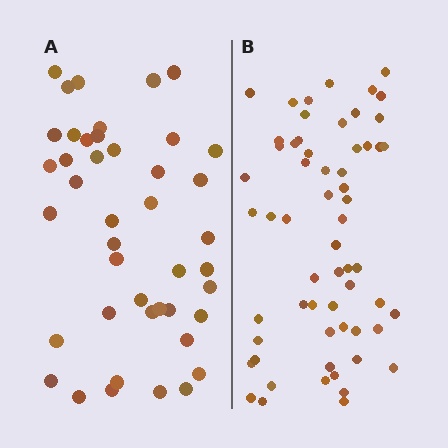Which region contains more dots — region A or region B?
Region B (the right region) has more dots.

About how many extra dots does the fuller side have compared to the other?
Region B has approximately 15 more dots than region A.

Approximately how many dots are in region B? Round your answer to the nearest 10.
About 60 dots.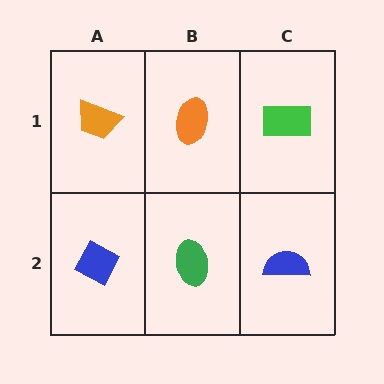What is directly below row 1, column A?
A blue diamond.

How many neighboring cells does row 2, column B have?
3.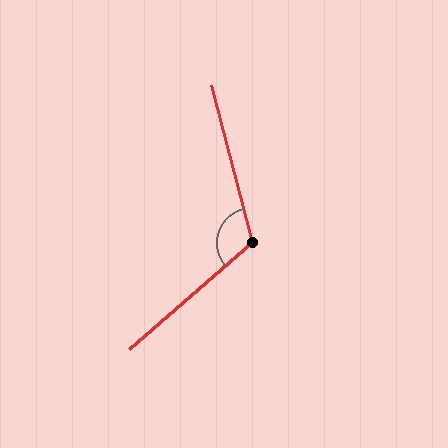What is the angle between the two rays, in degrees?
Approximately 116 degrees.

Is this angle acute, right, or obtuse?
It is obtuse.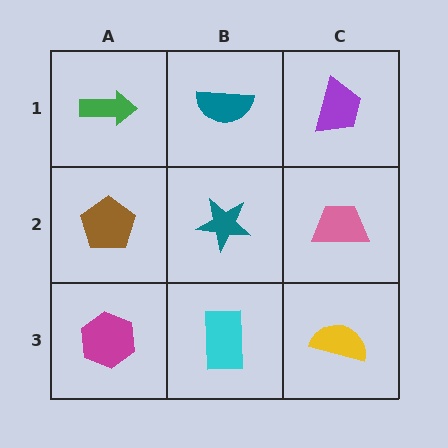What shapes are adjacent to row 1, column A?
A brown pentagon (row 2, column A), a teal semicircle (row 1, column B).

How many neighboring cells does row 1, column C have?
2.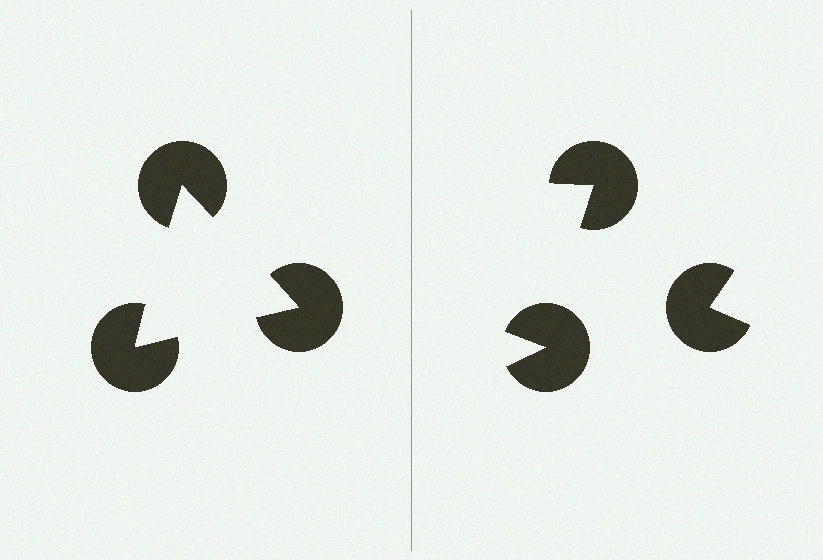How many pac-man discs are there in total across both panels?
6 — 3 on each side.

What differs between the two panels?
The pac-man discs are positioned identically on both sides; only the wedge orientations differ. On the left they align to a triangle; on the right they are misaligned.